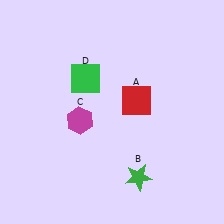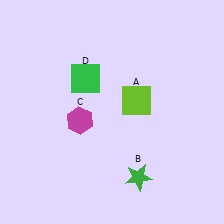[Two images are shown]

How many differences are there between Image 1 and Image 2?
There is 1 difference between the two images.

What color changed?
The square (A) changed from red in Image 1 to lime in Image 2.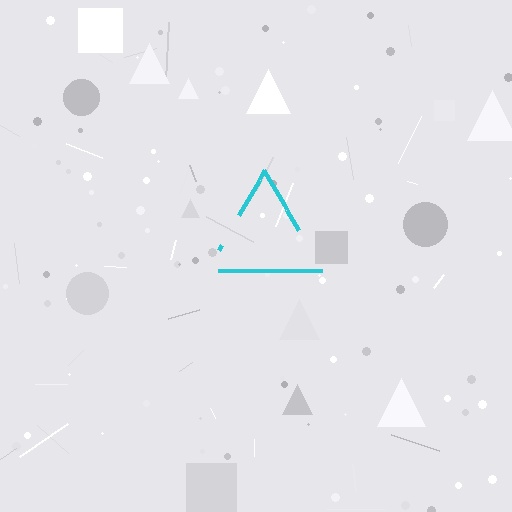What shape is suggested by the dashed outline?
The dashed outline suggests a triangle.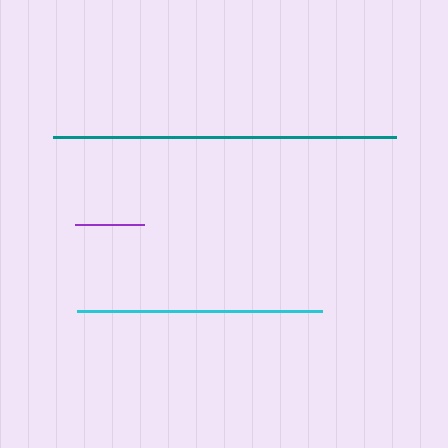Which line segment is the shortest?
The purple line is the shortest at approximately 69 pixels.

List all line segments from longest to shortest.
From longest to shortest: teal, cyan, purple.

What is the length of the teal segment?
The teal segment is approximately 343 pixels long.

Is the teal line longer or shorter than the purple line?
The teal line is longer than the purple line.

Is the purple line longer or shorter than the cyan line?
The cyan line is longer than the purple line.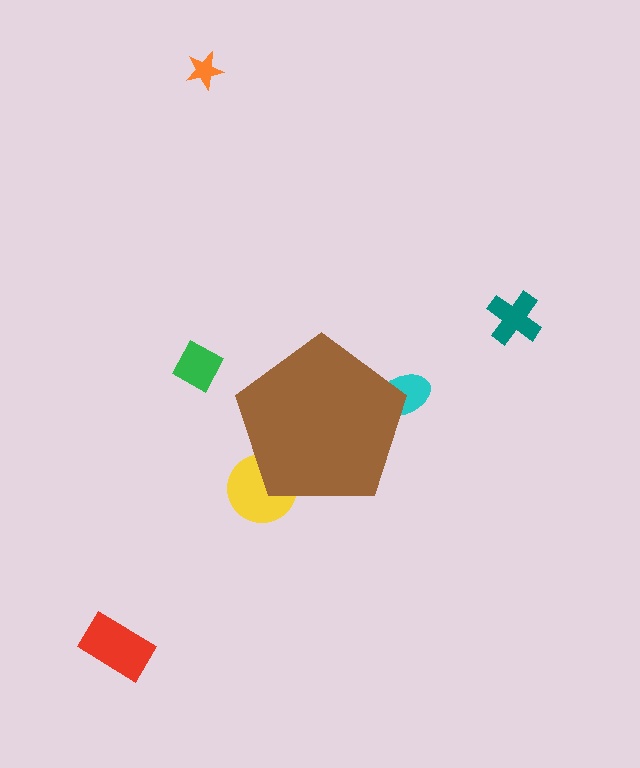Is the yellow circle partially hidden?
Yes, the yellow circle is partially hidden behind the brown pentagon.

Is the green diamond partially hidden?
No, the green diamond is fully visible.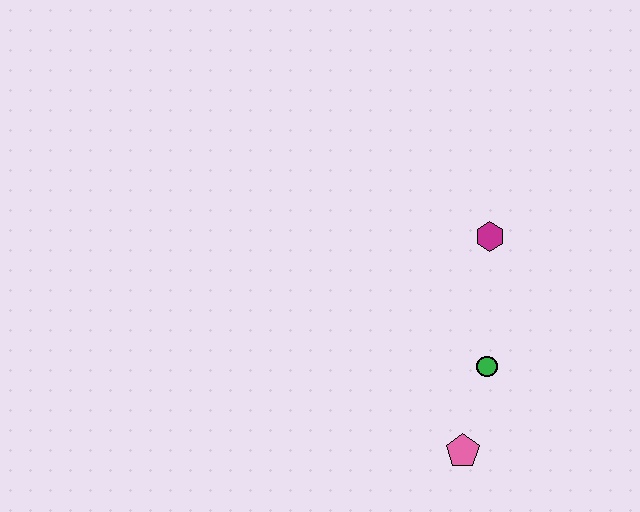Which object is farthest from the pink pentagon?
The magenta hexagon is farthest from the pink pentagon.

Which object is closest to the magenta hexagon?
The green circle is closest to the magenta hexagon.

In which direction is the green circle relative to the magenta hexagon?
The green circle is below the magenta hexagon.